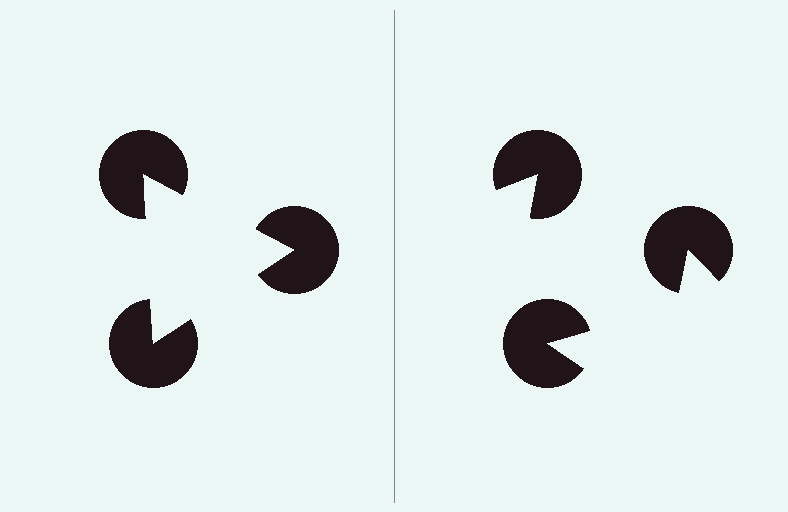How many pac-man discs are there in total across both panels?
6 — 3 on each side.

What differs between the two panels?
The pac-man discs are positioned identically on both sides; only the wedge orientations differ. On the left they align to a triangle; on the right they are misaligned.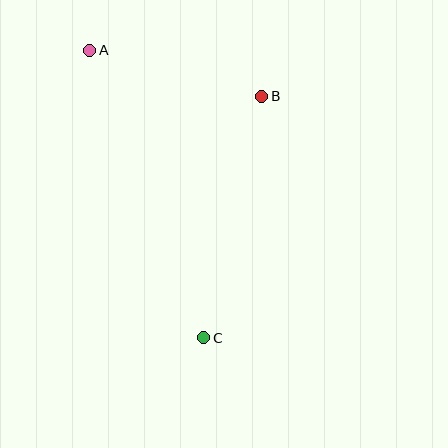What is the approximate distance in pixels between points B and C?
The distance between B and C is approximately 248 pixels.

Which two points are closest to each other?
Points A and B are closest to each other.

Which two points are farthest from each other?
Points A and C are farthest from each other.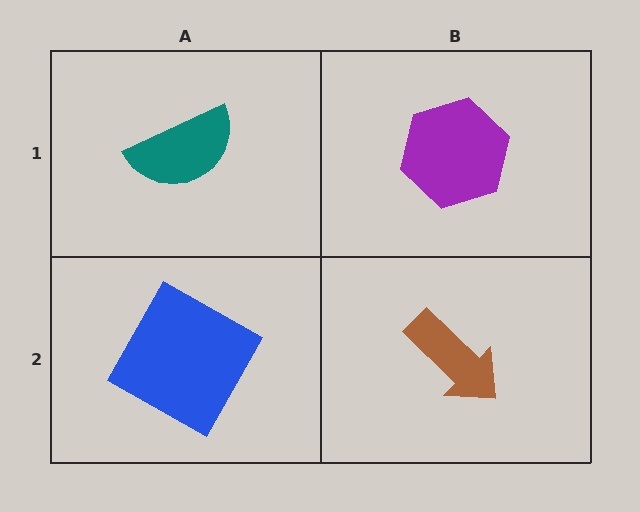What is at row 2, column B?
A brown arrow.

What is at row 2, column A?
A blue square.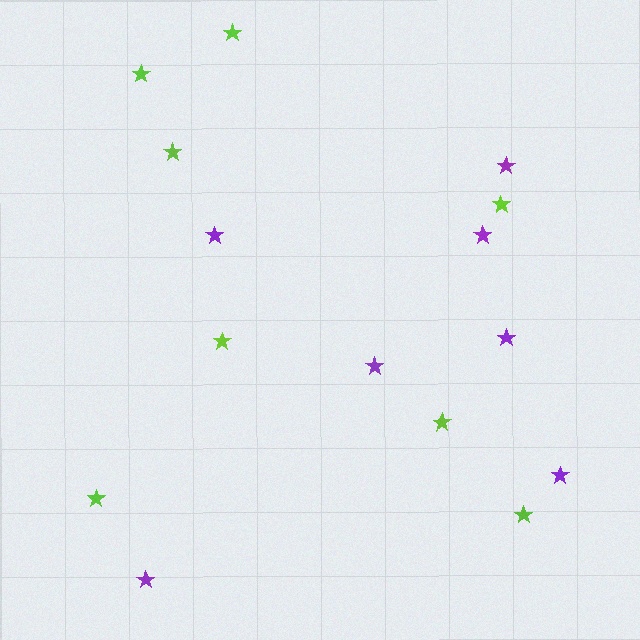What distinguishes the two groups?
There are 2 groups: one group of lime stars (8) and one group of purple stars (7).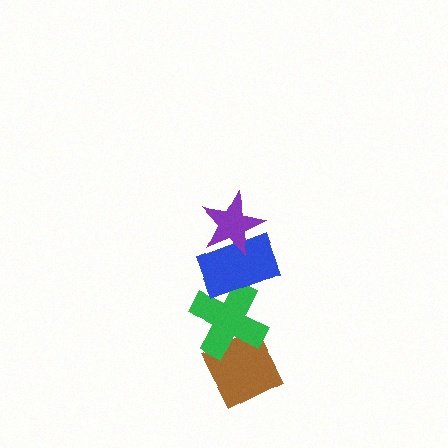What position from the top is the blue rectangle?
The blue rectangle is 2nd from the top.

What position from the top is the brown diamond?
The brown diamond is 4th from the top.